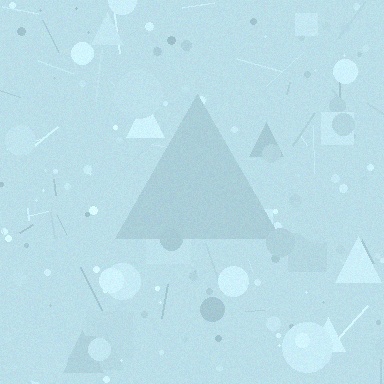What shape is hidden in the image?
A triangle is hidden in the image.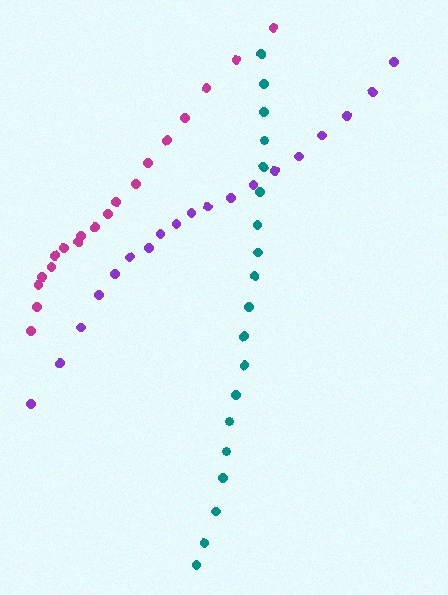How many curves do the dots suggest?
There are 3 distinct paths.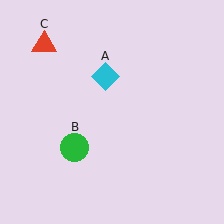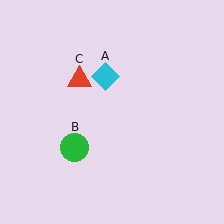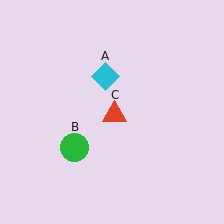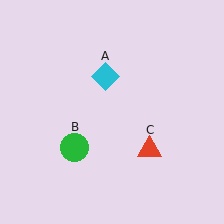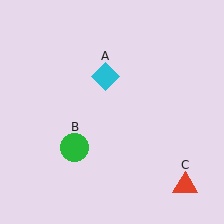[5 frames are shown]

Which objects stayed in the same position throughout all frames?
Cyan diamond (object A) and green circle (object B) remained stationary.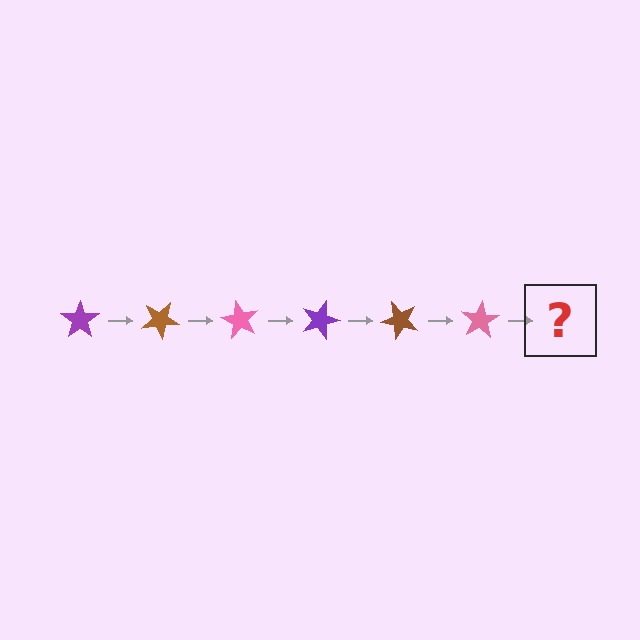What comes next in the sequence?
The next element should be a purple star, rotated 180 degrees from the start.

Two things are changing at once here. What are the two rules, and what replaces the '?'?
The two rules are that it rotates 30 degrees each step and the color cycles through purple, brown, and pink. The '?' should be a purple star, rotated 180 degrees from the start.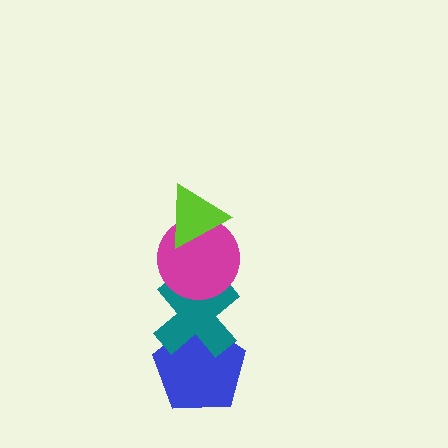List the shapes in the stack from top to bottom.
From top to bottom: the lime triangle, the magenta circle, the teal cross, the blue pentagon.